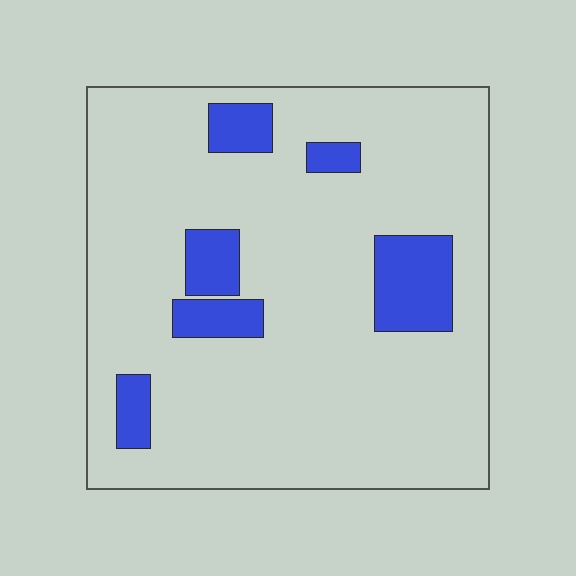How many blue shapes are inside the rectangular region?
6.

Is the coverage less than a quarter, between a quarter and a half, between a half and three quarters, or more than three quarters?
Less than a quarter.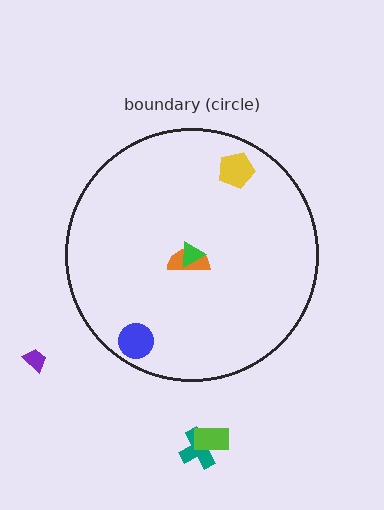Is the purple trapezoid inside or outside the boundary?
Outside.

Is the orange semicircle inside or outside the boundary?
Inside.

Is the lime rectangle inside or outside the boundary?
Outside.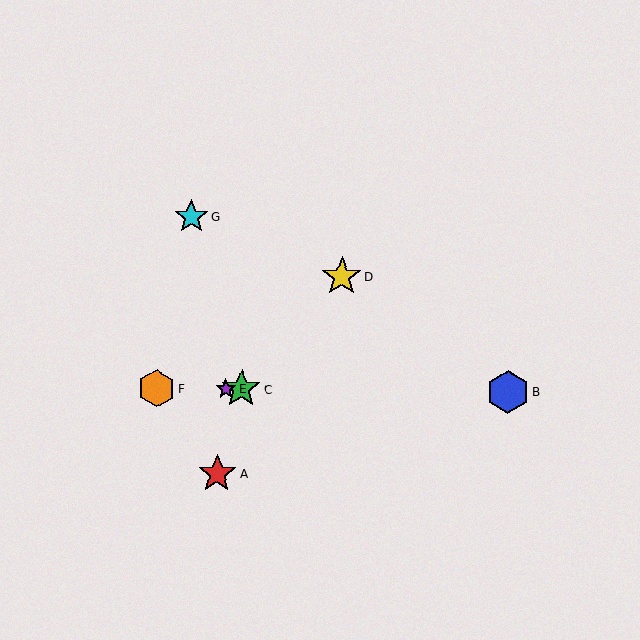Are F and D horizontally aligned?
No, F is at y≈388 and D is at y≈277.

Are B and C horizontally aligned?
Yes, both are at y≈392.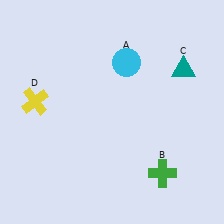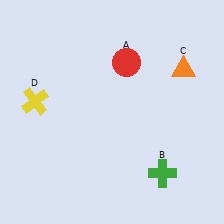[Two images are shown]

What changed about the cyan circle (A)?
In Image 1, A is cyan. In Image 2, it changed to red.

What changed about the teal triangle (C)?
In Image 1, C is teal. In Image 2, it changed to orange.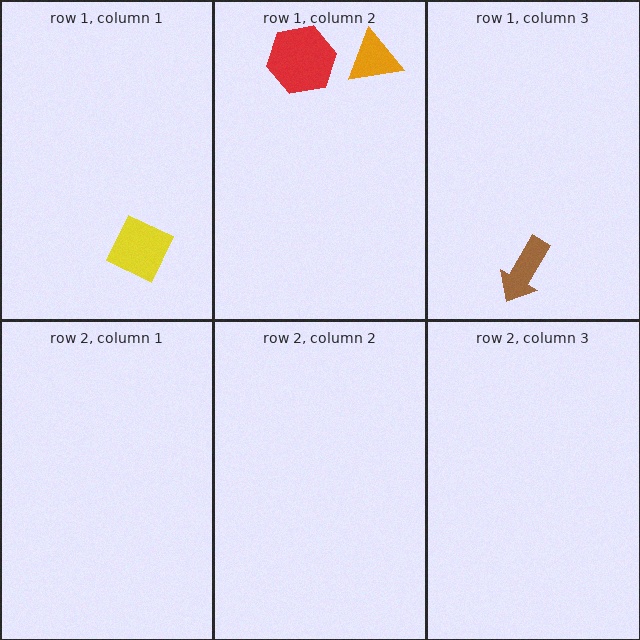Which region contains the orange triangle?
The row 1, column 2 region.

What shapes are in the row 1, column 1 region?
The yellow square.